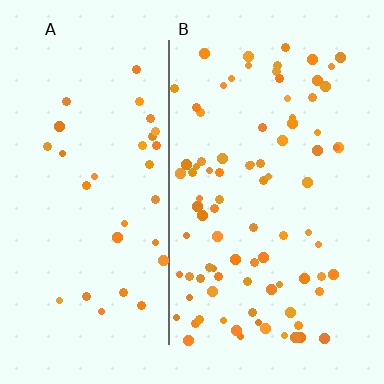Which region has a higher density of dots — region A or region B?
B (the right).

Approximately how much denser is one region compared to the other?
Approximately 2.6× — region B over region A.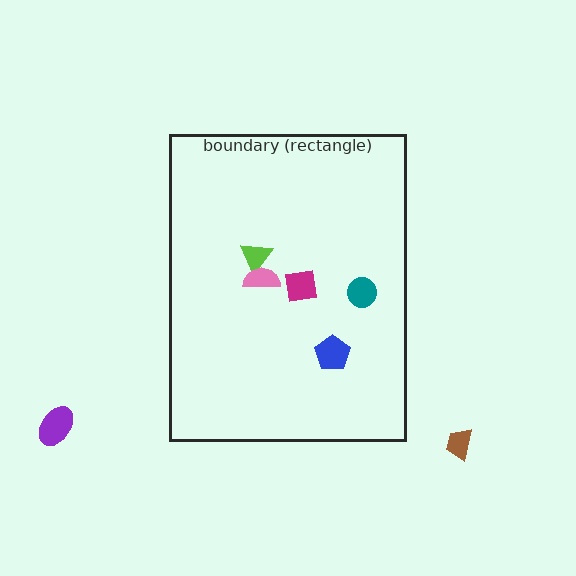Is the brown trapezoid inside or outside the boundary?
Outside.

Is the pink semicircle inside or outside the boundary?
Inside.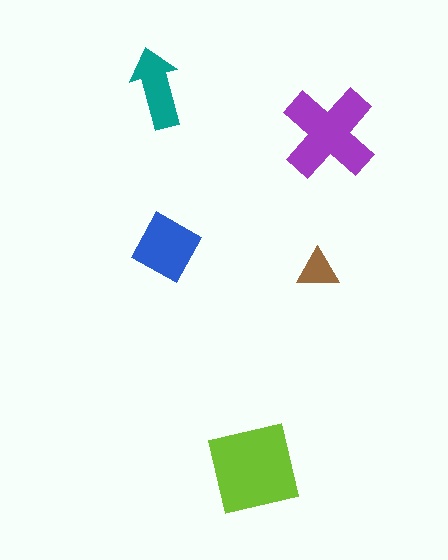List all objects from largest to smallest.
The lime square, the purple cross, the blue diamond, the teal arrow, the brown triangle.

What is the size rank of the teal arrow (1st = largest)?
4th.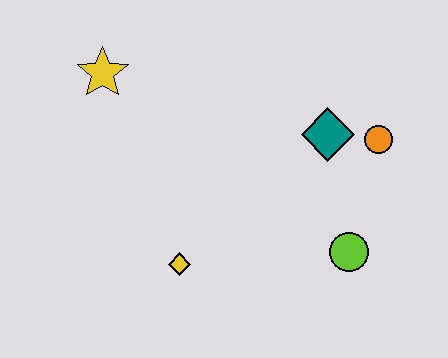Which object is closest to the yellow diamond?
The lime circle is closest to the yellow diamond.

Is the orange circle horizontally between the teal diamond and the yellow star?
No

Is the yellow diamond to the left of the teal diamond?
Yes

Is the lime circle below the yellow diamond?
No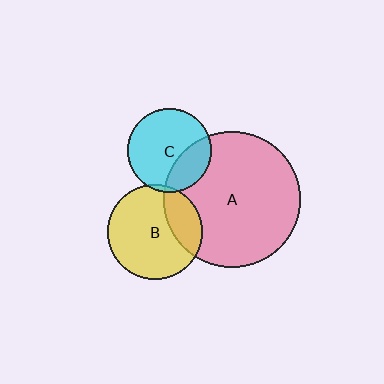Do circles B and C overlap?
Yes.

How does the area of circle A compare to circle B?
Approximately 2.1 times.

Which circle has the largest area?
Circle A (pink).